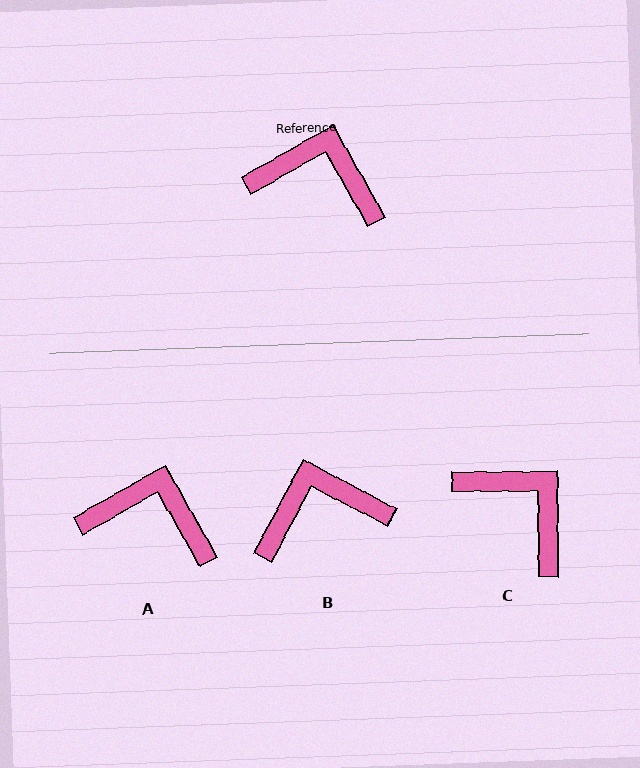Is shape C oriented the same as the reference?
No, it is off by about 29 degrees.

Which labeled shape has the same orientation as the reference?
A.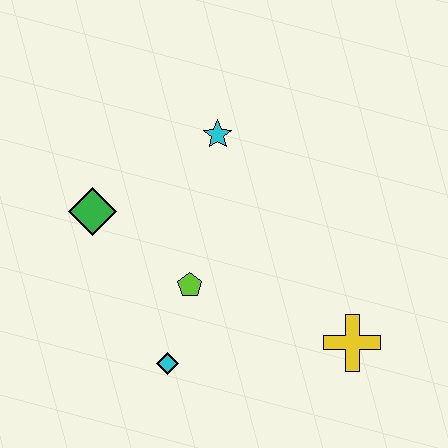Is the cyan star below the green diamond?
No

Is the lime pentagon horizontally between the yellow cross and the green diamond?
Yes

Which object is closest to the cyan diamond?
The lime pentagon is closest to the cyan diamond.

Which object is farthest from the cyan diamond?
The cyan star is farthest from the cyan diamond.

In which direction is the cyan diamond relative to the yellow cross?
The cyan diamond is to the left of the yellow cross.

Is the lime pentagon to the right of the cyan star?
No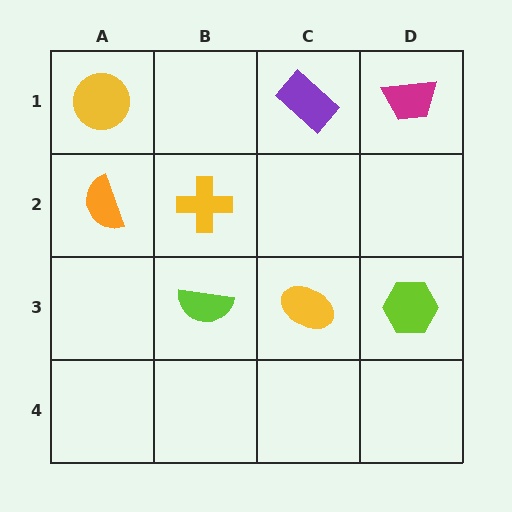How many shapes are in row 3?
3 shapes.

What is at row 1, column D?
A magenta trapezoid.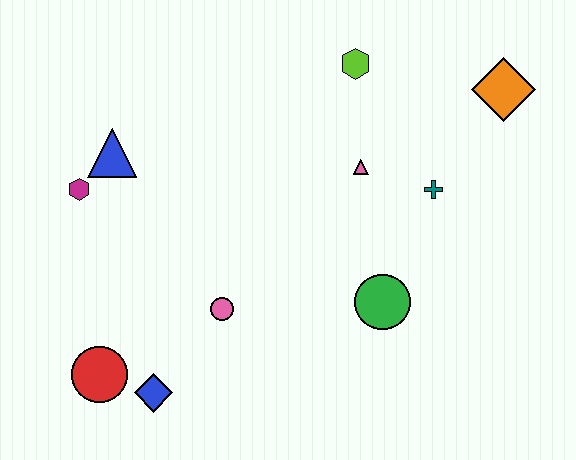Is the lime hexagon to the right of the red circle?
Yes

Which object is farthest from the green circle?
The magenta hexagon is farthest from the green circle.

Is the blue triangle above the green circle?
Yes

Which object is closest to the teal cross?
The pink triangle is closest to the teal cross.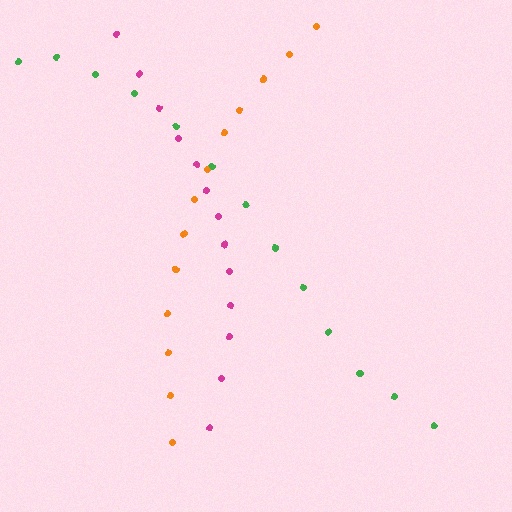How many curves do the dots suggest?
There are 3 distinct paths.